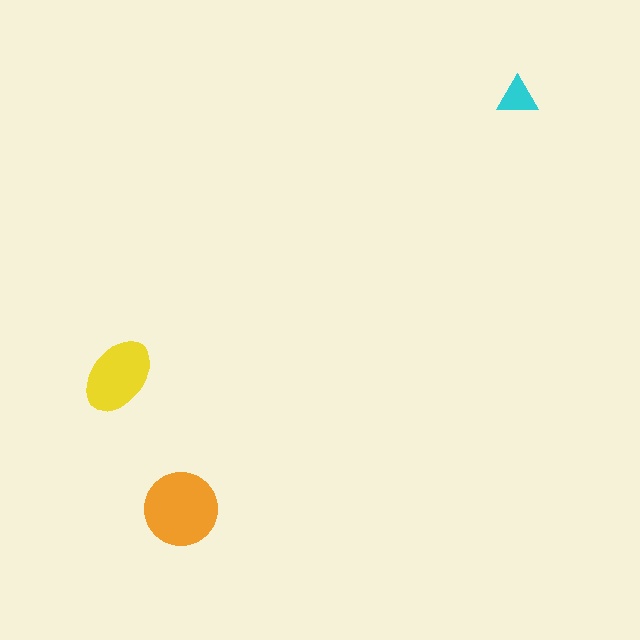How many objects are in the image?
There are 3 objects in the image.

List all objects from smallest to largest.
The cyan triangle, the yellow ellipse, the orange circle.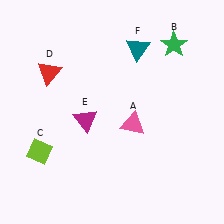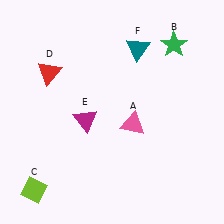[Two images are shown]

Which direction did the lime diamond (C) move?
The lime diamond (C) moved down.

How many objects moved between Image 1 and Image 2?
1 object moved between the two images.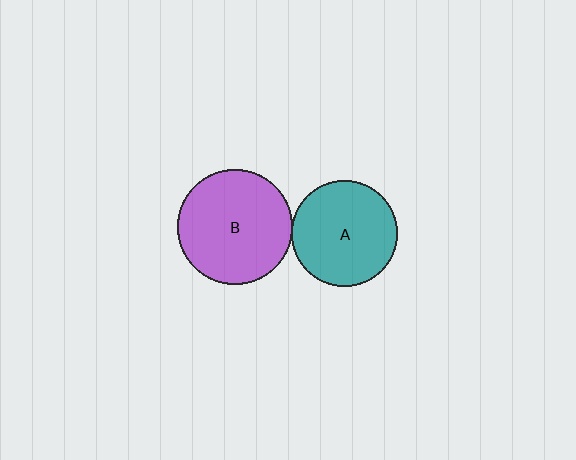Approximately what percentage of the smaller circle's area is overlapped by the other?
Approximately 5%.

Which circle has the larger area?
Circle B (purple).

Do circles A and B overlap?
Yes.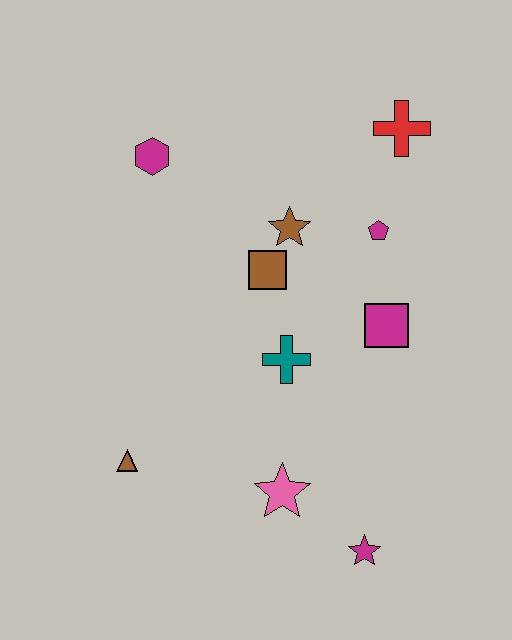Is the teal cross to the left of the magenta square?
Yes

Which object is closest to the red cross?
The magenta pentagon is closest to the red cross.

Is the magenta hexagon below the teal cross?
No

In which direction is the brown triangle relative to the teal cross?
The brown triangle is to the left of the teal cross.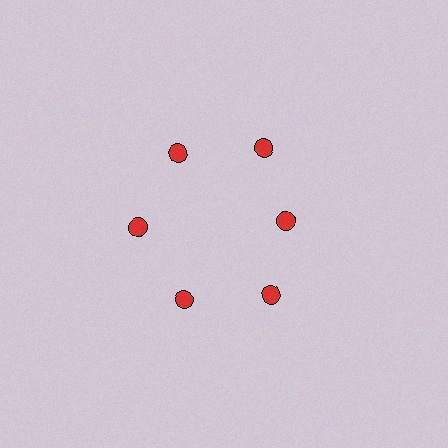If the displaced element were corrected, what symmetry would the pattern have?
It would have 6-fold rotational symmetry — the pattern would map onto itself every 60 degrees.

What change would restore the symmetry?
The symmetry would be restored by moving it outward, back onto the ring so that all 6 circles sit at equal angles and equal distance from the center.